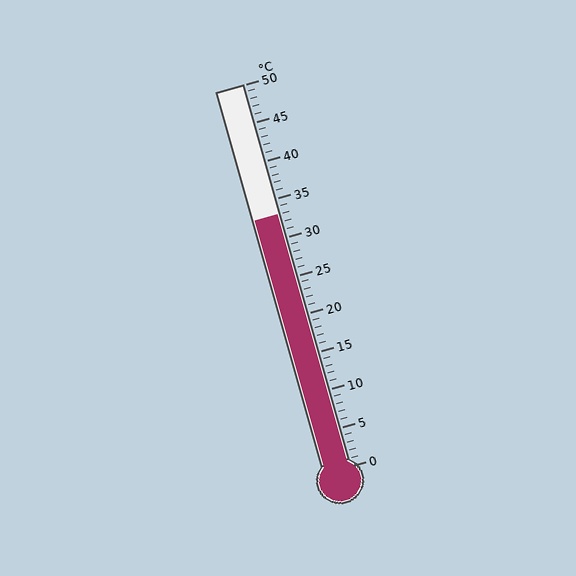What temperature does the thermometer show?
The thermometer shows approximately 33°C.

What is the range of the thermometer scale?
The thermometer scale ranges from 0°C to 50°C.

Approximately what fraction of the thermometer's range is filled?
The thermometer is filled to approximately 65% of its range.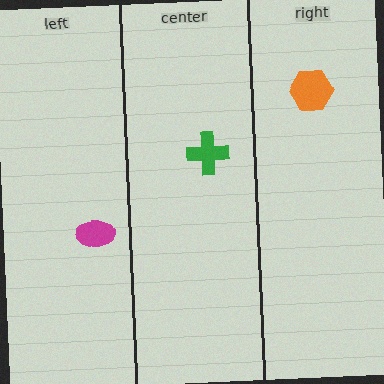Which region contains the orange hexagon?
The right region.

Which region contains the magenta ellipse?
The left region.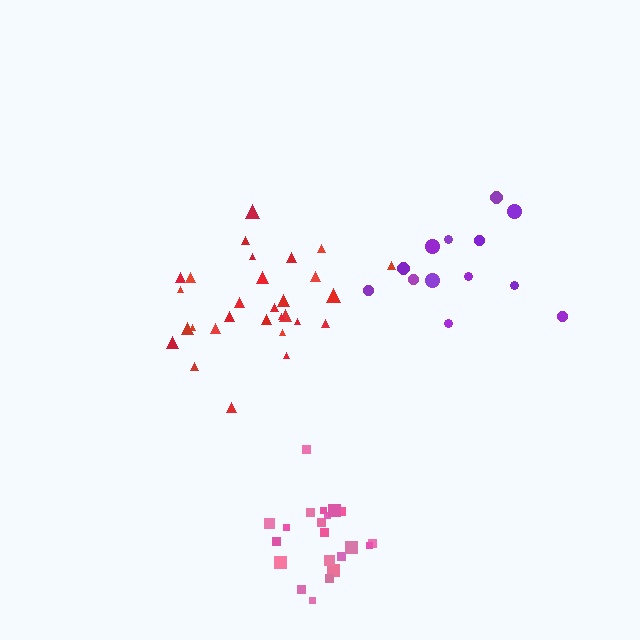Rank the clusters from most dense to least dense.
pink, red, purple.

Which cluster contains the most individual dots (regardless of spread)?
Red (30).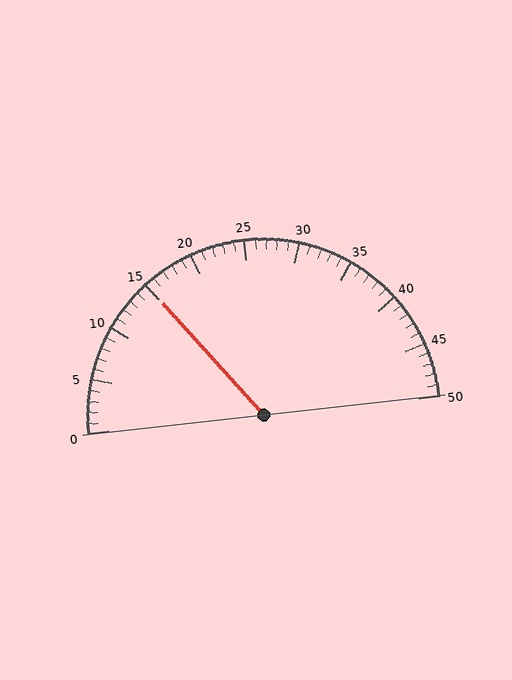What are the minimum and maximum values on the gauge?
The gauge ranges from 0 to 50.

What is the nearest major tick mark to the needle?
The nearest major tick mark is 15.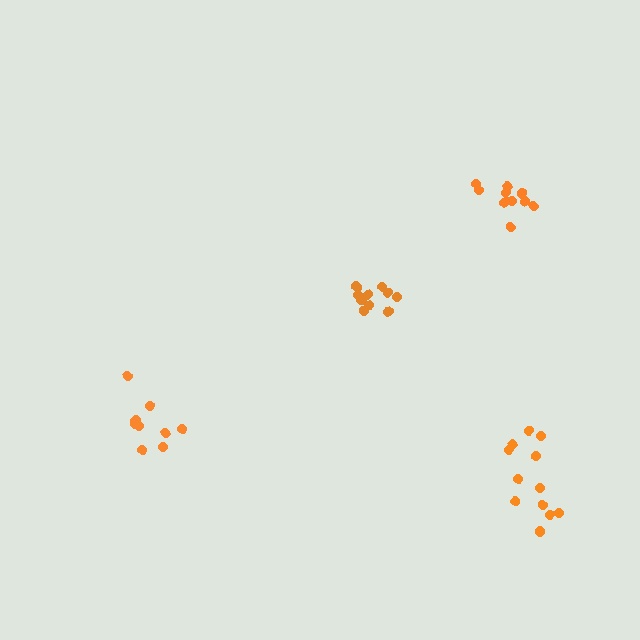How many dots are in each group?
Group 1: 12 dots, Group 2: 11 dots, Group 3: 10 dots, Group 4: 11 dots (44 total).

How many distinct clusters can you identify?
There are 4 distinct clusters.